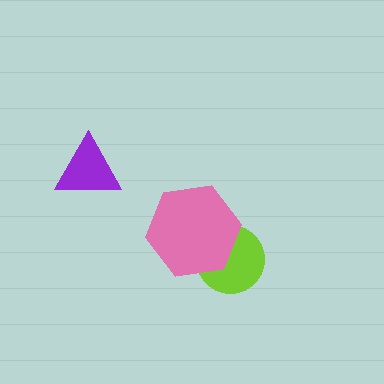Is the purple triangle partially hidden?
No, no other shape covers it.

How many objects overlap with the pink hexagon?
1 object overlaps with the pink hexagon.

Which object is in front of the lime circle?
The pink hexagon is in front of the lime circle.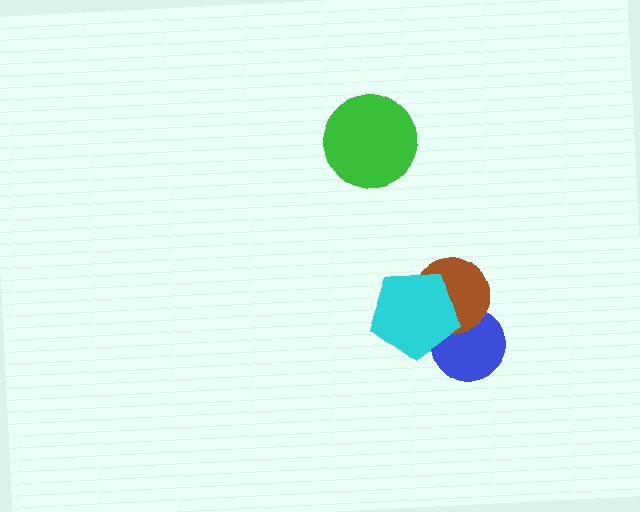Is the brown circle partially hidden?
Yes, it is partially covered by another shape.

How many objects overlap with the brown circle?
2 objects overlap with the brown circle.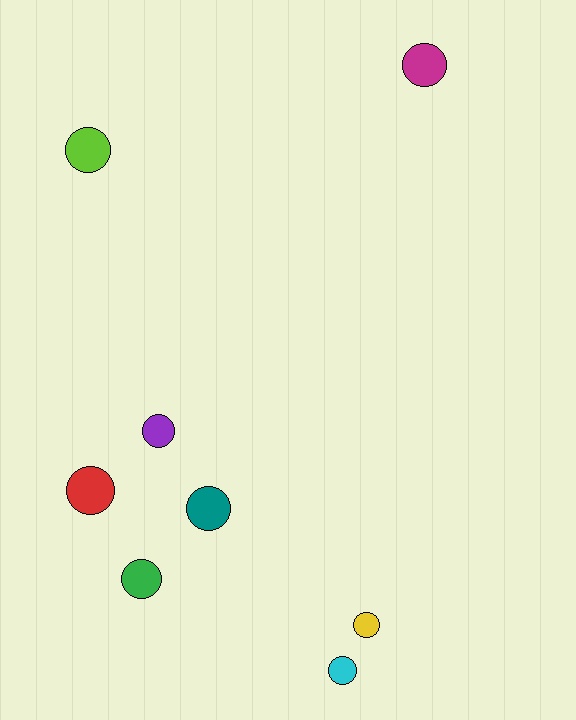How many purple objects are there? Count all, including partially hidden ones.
There is 1 purple object.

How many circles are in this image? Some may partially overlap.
There are 8 circles.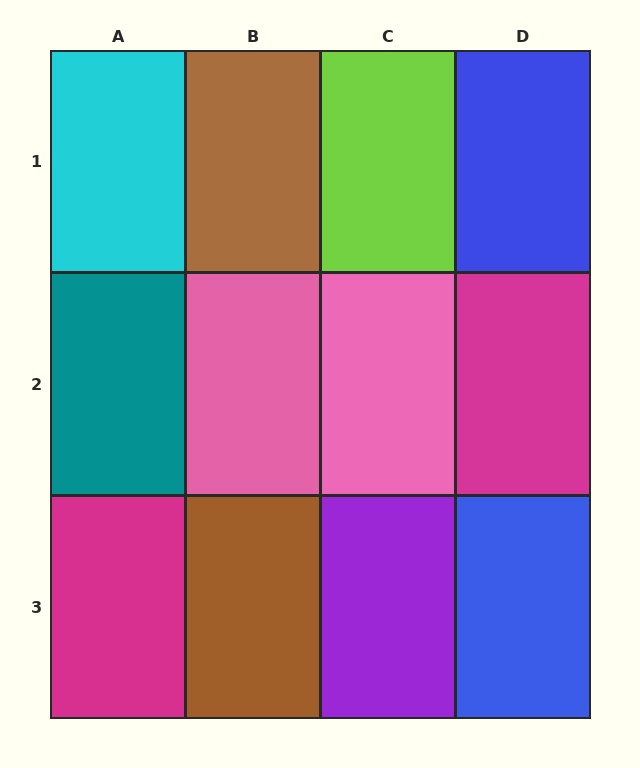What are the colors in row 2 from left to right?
Teal, pink, pink, magenta.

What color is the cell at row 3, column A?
Magenta.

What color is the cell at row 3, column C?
Purple.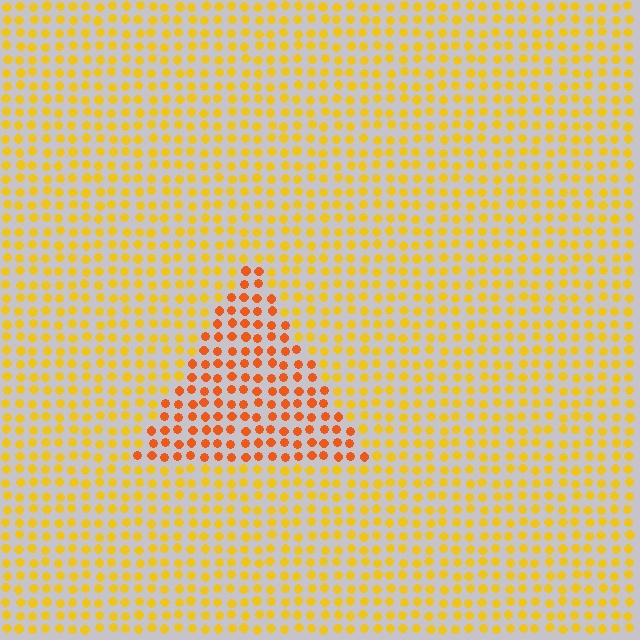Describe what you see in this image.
The image is filled with small yellow elements in a uniform arrangement. A triangle-shaped region is visible where the elements are tinted to a slightly different hue, forming a subtle color boundary.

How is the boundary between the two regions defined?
The boundary is defined purely by a slight shift in hue (about 31 degrees). Spacing, size, and orientation are identical on both sides.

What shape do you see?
I see a triangle.